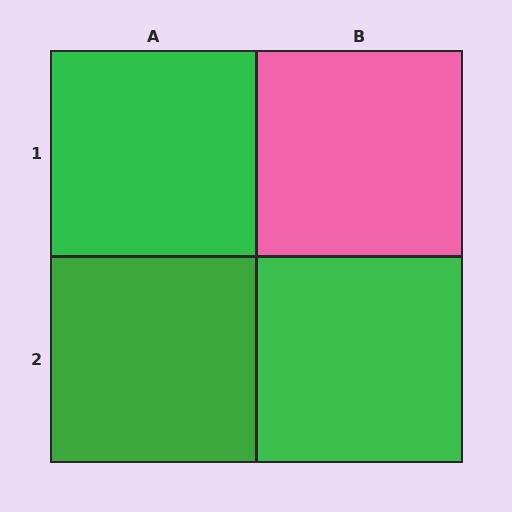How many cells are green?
3 cells are green.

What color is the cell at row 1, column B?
Pink.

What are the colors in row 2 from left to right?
Green, green.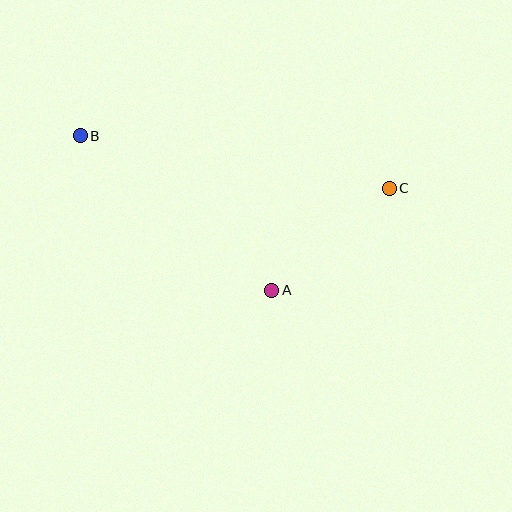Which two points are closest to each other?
Points A and C are closest to each other.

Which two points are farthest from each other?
Points B and C are farthest from each other.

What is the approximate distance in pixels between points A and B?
The distance between A and B is approximately 246 pixels.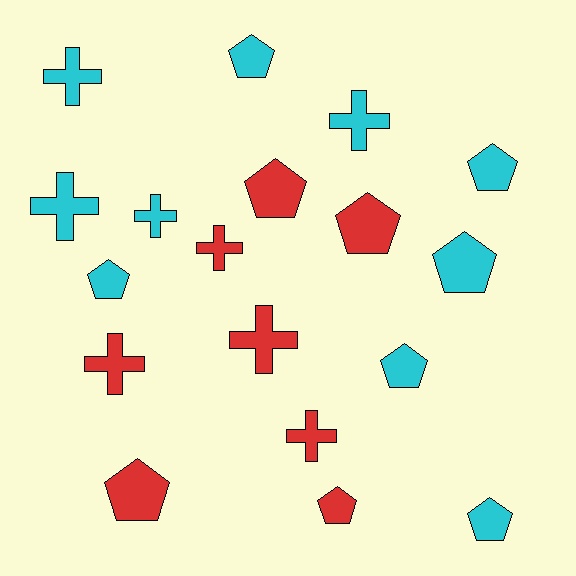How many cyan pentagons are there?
There are 6 cyan pentagons.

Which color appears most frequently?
Cyan, with 10 objects.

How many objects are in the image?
There are 18 objects.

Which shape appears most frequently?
Pentagon, with 10 objects.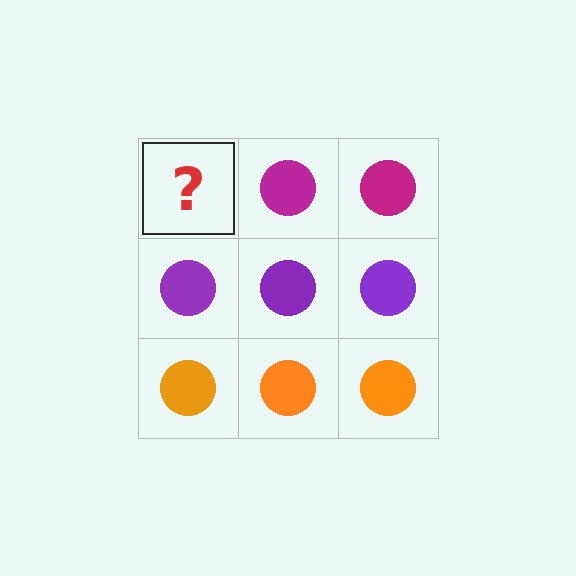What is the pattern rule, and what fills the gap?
The rule is that each row has a consistent color. The gap should be filled with a magenta circle.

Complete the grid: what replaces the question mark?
The question mark should be replaced with a magenta circle.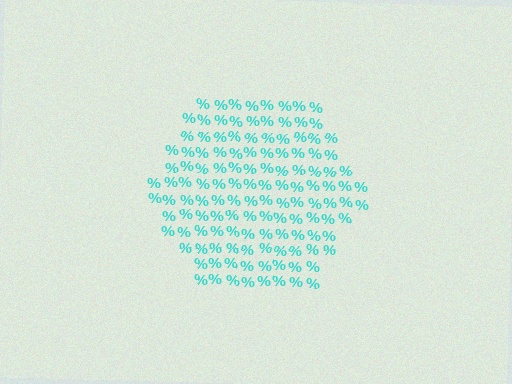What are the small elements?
The small elements are percent signs.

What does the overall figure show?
The overall figure shows a hexagon.